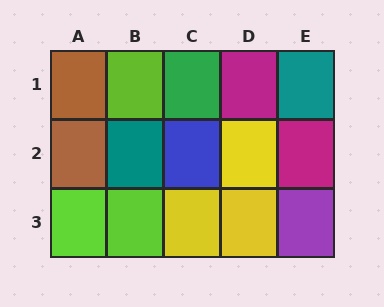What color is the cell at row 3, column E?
Purple.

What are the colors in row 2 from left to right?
Brown, teal, blue, yellow, magenta.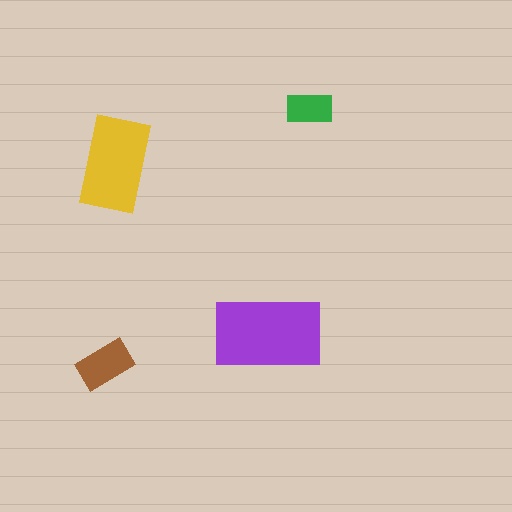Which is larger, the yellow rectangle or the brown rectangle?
The yellow one.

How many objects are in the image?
There are 4 objects in the image.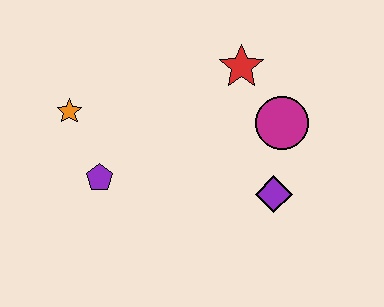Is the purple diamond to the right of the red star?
Yes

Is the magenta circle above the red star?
No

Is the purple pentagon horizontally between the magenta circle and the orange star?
Yes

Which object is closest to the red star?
The magenta circle is closest to the red star.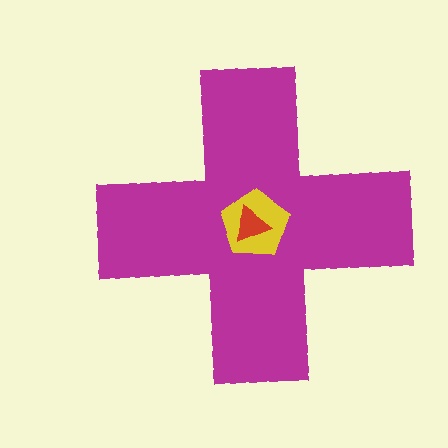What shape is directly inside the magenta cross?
The yellow pentagon.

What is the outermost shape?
The magenta cross.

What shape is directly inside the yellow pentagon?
The red triangle.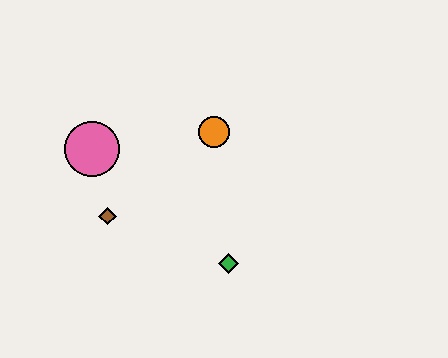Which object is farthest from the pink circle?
The green diamond is farthest from the pink circle.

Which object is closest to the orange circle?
The pink circle is closest to the orange circle.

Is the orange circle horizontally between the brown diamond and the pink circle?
No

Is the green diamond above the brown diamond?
No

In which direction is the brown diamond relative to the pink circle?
The brown diamond is below the pink circle.